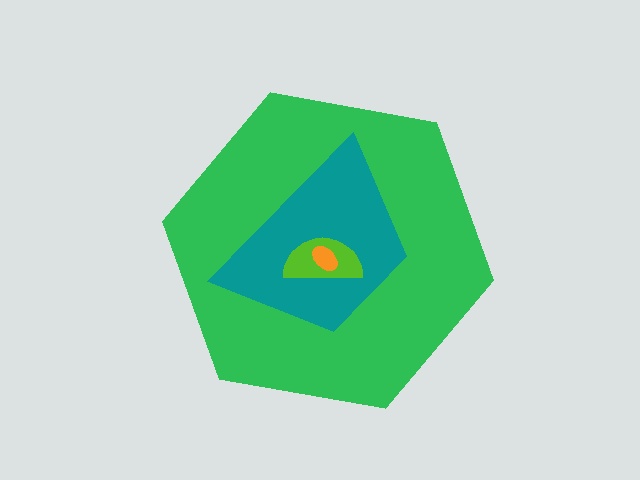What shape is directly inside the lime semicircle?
The orange ellipse.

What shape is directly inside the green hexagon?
The teal trapezoid.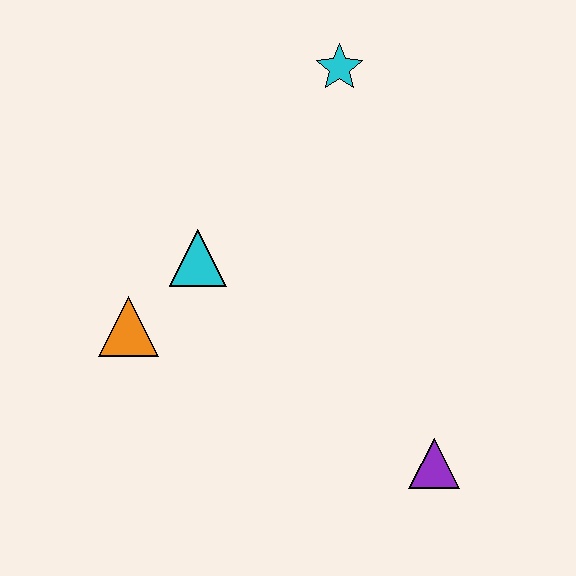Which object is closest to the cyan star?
The cyan triangle is closest to the cyan star.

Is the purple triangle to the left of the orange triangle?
No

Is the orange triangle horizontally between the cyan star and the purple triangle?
No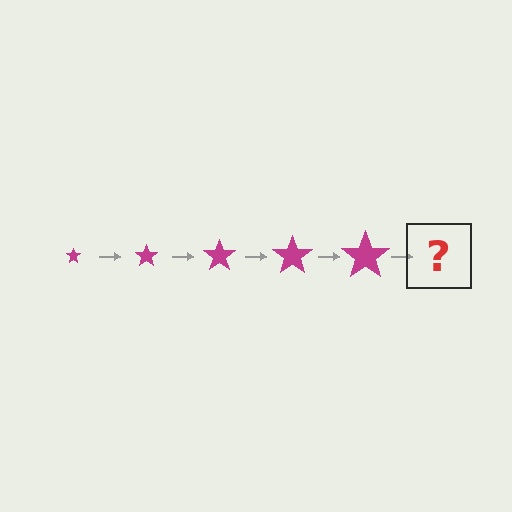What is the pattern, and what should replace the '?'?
The pattern is that the star gets progressively larger each step. The '?' should be a magenta star, larger than the previous one.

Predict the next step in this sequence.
The next step is a magenta star, larger than the previous one.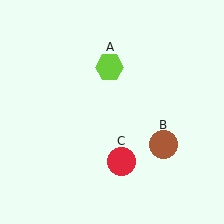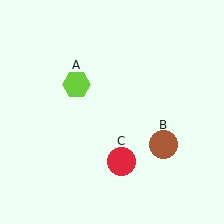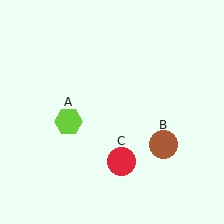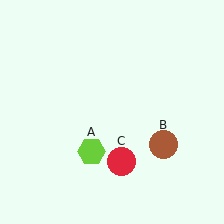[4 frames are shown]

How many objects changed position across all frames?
1 object changed position: lime hexagon (object A).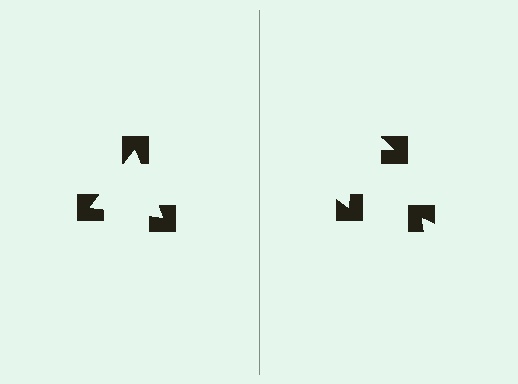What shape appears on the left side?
An illusory triangle.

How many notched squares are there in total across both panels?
6 — 3 on each side.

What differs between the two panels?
The notched squares are positioned identically on both sides; only the wedge orientations differ. On the left they align to a triangle; on the right they are misaligned.